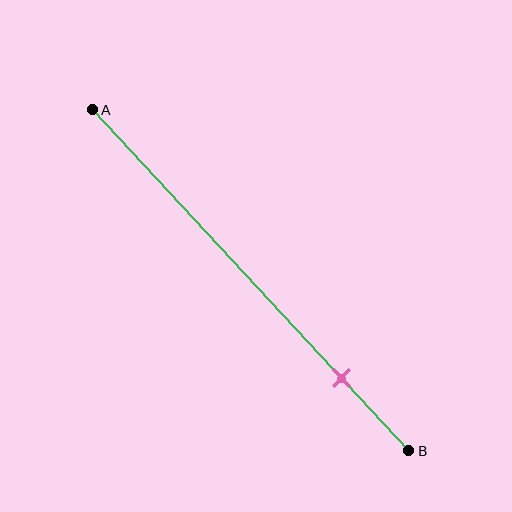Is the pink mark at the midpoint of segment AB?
No, the mark is at about 80% from A, not at the 50% midpoint.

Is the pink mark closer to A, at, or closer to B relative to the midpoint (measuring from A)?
The pink mark is closer to point B than the midpoint of segment AB.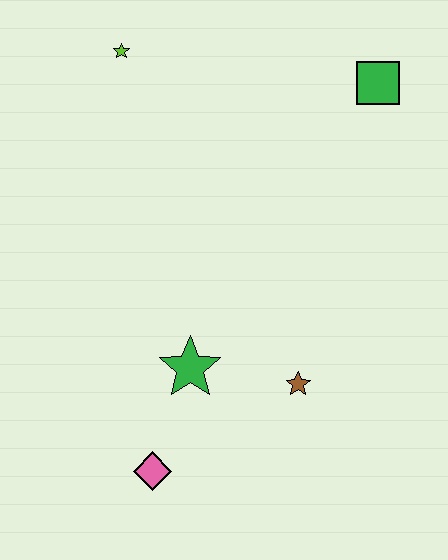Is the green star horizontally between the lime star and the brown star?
Yes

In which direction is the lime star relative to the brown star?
The lime star is above the brown star.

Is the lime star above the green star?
Yes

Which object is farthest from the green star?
The green square is farthest from the green star.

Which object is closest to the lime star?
The green square is closest to the lime star.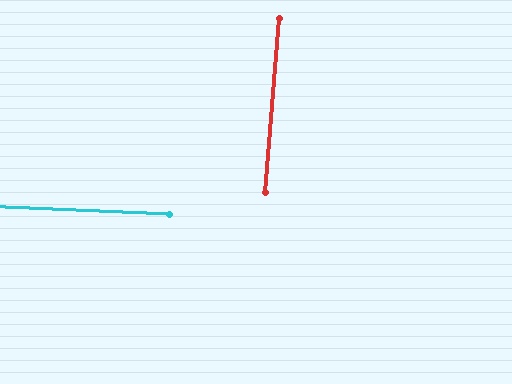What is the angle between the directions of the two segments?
Approximately 88 degrees.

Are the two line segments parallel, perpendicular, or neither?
Perpendicular — they meet at approximately 88°.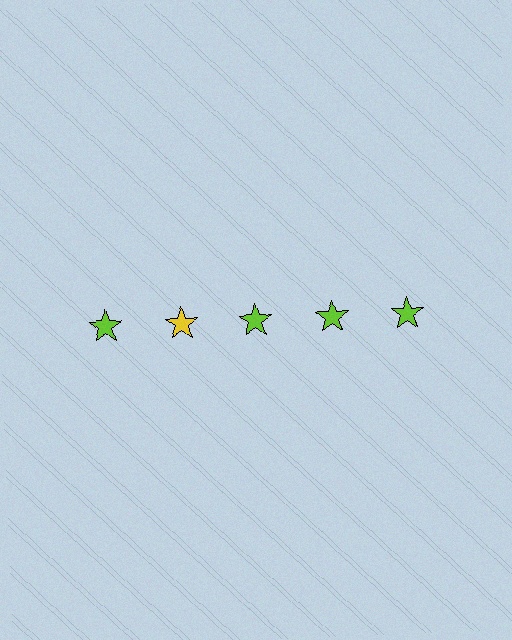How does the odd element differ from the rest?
It has a different color: yellow instead of lime.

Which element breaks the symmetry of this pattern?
The yellow star in the top row, second from left column breaks the symmetry. All other shapes are lime stars.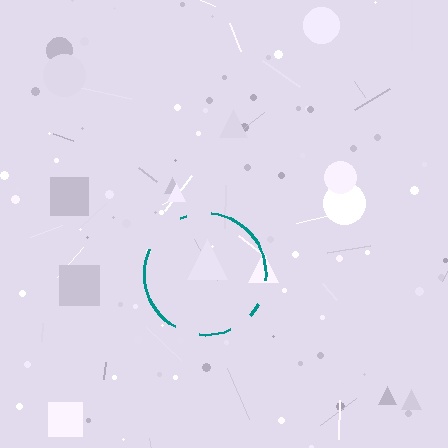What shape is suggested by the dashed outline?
The dashed outline suggests a circle.